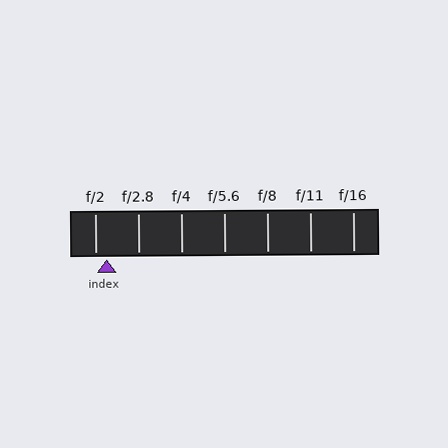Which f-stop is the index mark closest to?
The index mark is closest to f/2.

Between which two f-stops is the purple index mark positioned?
The index mark is between f/2 and f/2.8.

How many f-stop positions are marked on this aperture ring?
There are 7 f-stop positions marked.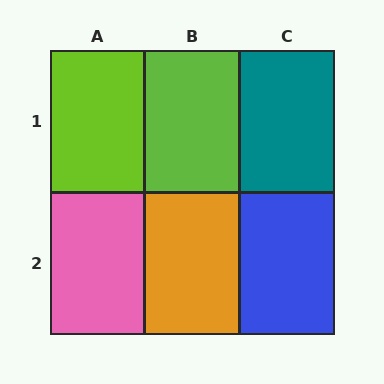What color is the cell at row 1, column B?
Lime.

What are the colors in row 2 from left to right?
Pink, orange, blue.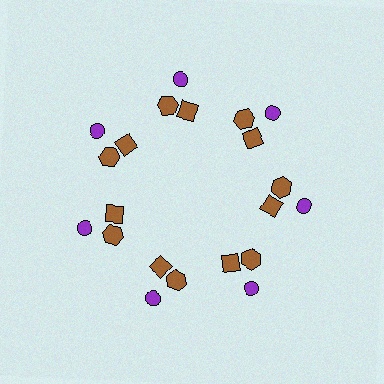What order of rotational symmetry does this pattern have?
This pattern has 7-fold rotational symmetry.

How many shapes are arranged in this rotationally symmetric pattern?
There are 21 shapes, arranged in 7 groups of 3.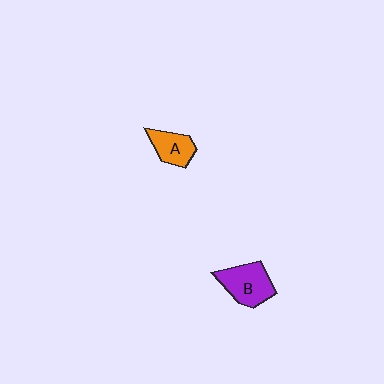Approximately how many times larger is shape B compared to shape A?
Approximately 1.4 times.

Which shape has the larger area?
Shape B (purple).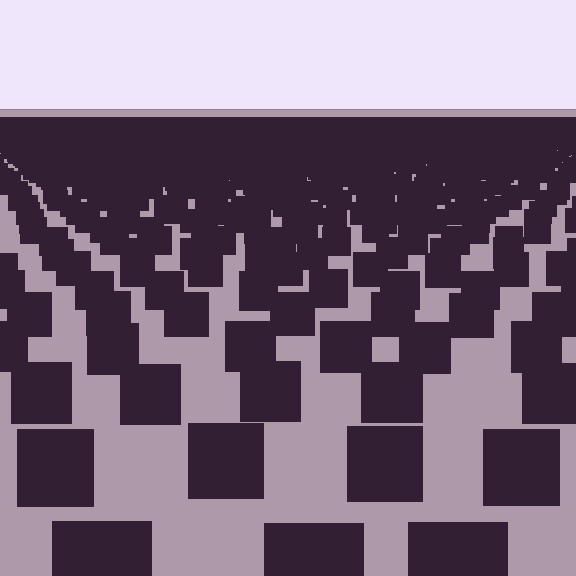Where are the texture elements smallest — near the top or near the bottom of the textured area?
Near the top.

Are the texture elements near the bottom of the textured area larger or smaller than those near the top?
Larger. Near the bottom, elements are closer to the viewer and appear at a bigger on-screen size.